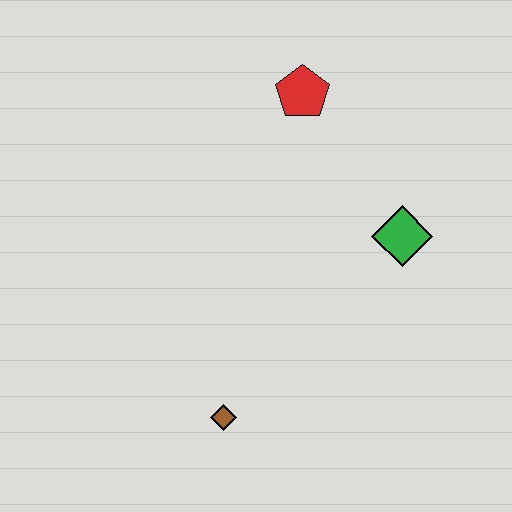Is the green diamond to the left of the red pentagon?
No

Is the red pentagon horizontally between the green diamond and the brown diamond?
Yes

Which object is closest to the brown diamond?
The green diamond is closest to the brown diamond.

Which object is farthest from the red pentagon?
The brown diamond is farthest from the red pentagon.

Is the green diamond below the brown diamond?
No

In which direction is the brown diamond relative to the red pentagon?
The brown diamond is below the red pentagon.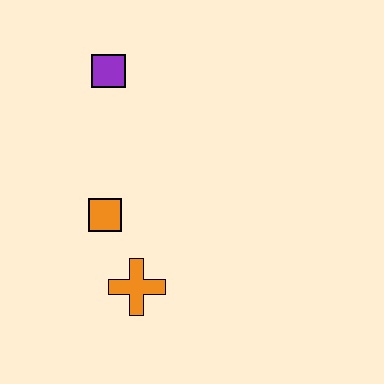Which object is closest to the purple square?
The orange square is closest to the purple square.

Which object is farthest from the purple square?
The orange cross is farthest from the purple square.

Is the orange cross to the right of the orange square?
Yes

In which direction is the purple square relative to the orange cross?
The purple square is above the orange cross.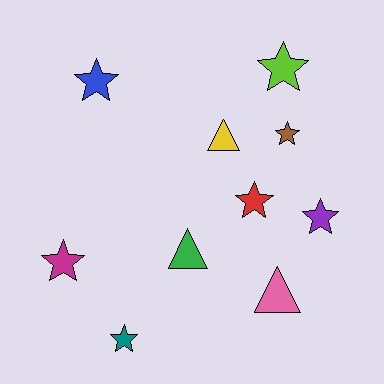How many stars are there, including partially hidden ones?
There are 7 stars.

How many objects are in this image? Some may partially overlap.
There are 10 objects.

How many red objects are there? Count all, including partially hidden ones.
There is 1 red object.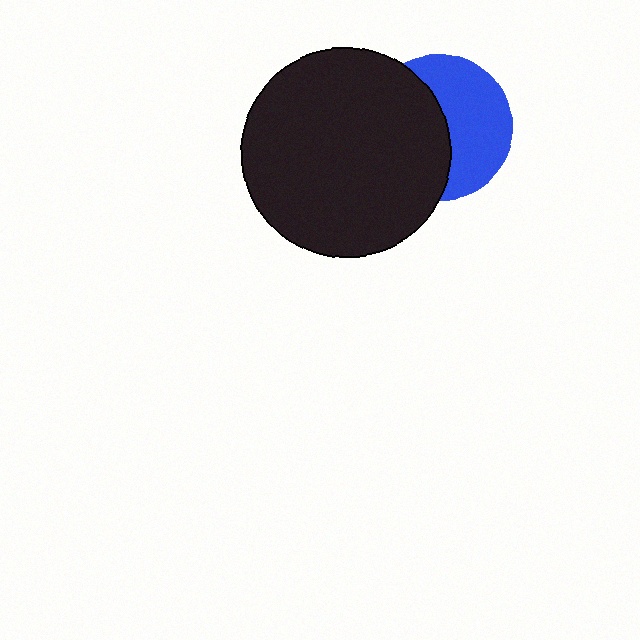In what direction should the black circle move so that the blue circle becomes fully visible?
The black circle should move left. That is the shortest direction to clear the overlap and leave the blue circle fully visible.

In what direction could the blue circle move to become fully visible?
The blue circle could move right. That would shift it out from behind the black circle entirely.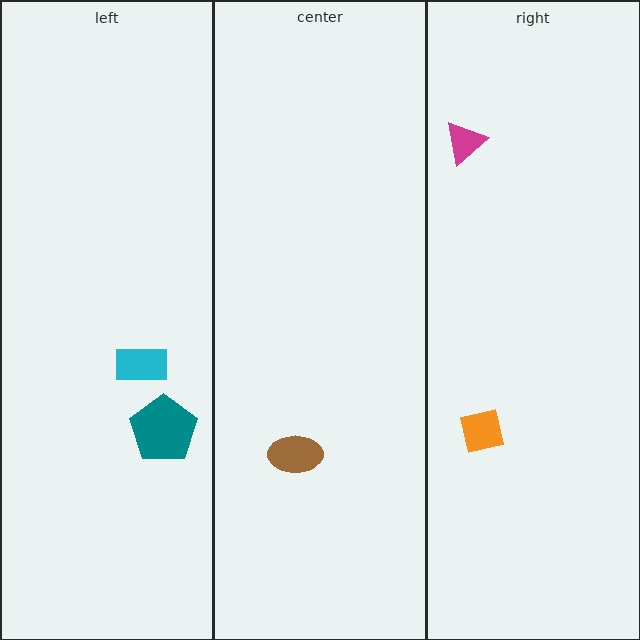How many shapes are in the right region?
2.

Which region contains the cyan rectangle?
The left region.